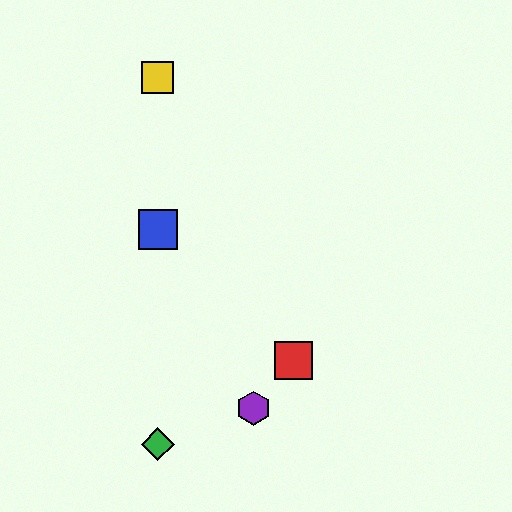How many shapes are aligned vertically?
3 shapes (the blue square, the green diamond, the yellow square) are aligned vertically.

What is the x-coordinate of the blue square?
The blue square is at x≈158.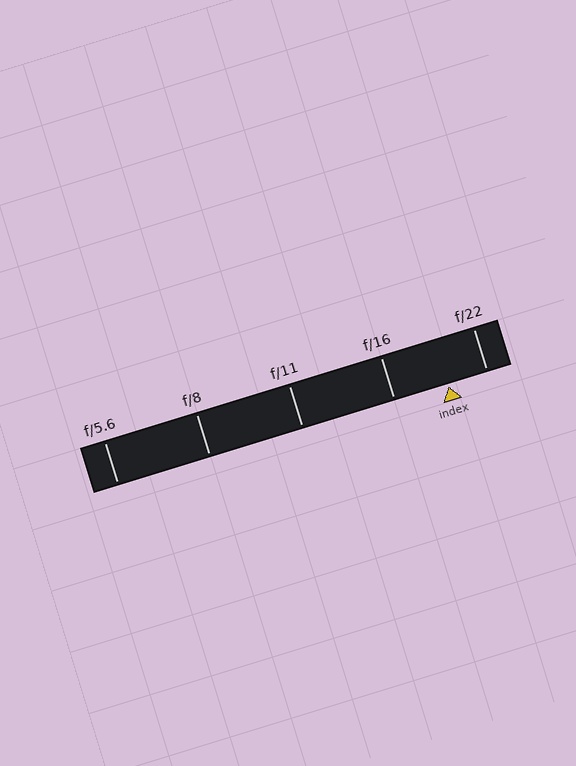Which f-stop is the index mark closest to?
The index mark is closest to f/22.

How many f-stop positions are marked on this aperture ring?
There are 5 f-stop positions marked.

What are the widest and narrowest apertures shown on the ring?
The widest aperture shown is f/5.6 and the narrowest is f/22.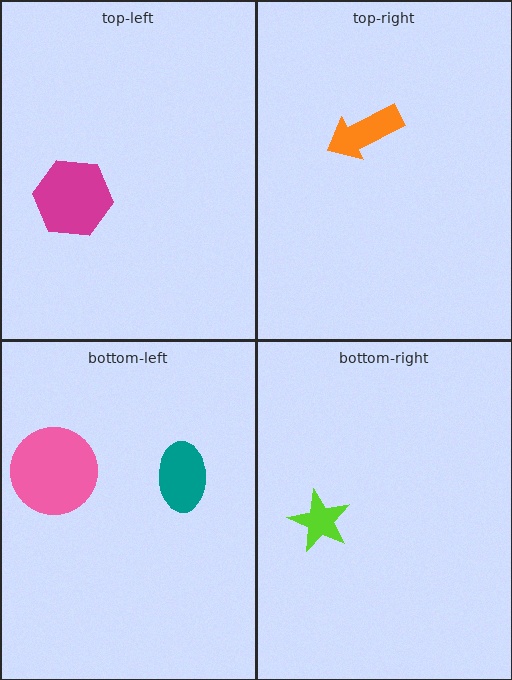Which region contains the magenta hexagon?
The top-left region.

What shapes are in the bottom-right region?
The lime star.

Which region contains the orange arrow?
The top-right region.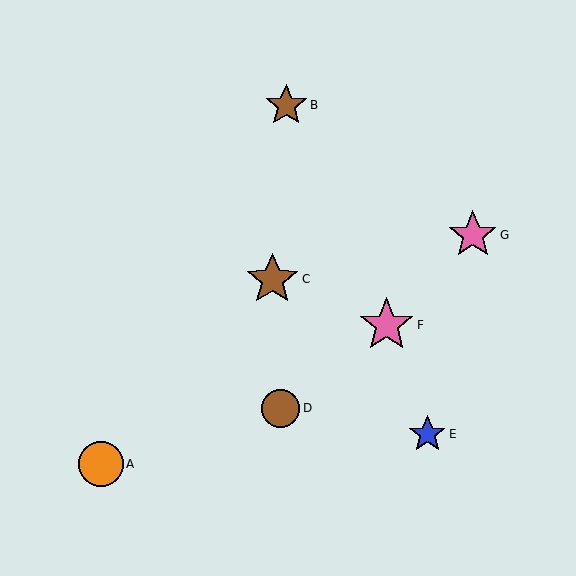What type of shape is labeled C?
Shape C is a brown star.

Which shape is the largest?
The pink star (labeled F) is the largest.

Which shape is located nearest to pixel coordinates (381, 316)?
The pink star (labeled F) at (387, 325) is nearest to that location.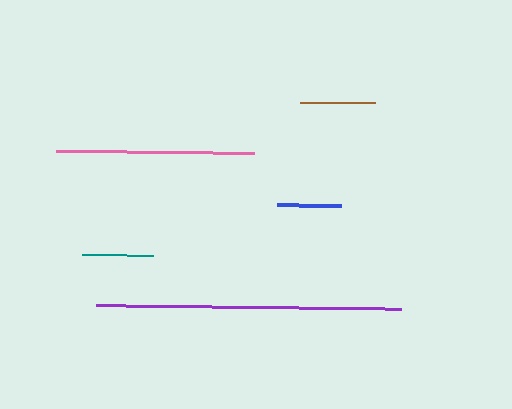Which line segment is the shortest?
The blue line is the shortest at approximately 64 pixels.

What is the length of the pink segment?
The pink segment is approximately 198 pixels long.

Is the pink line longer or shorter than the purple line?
The purple line is longer than the pink line.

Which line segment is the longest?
The purple line is the longest at approximately 305 pixels.